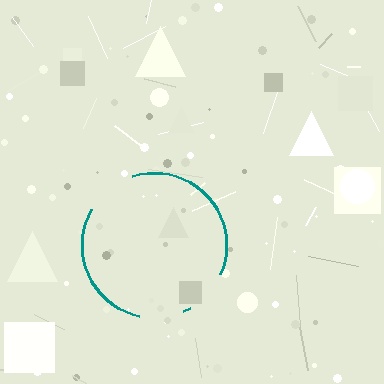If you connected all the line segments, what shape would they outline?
They would outline a circle.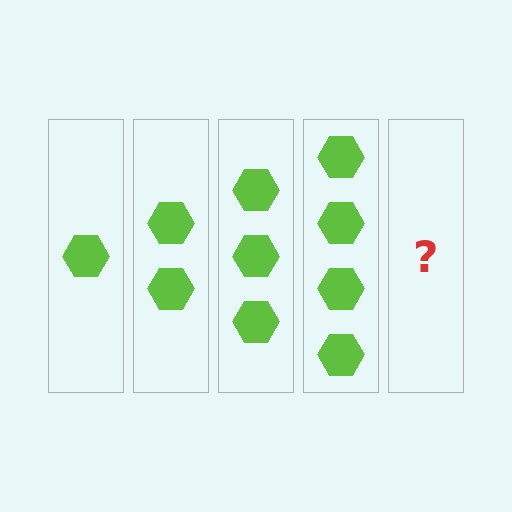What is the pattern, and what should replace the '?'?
The pattern is that each step adds one more hexagon. The '?' should be 5 hexagons.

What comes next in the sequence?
The next element should be 5 hexagons.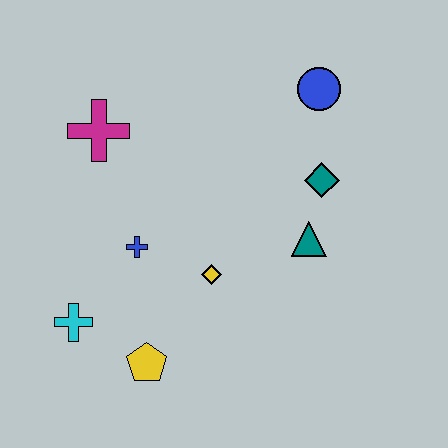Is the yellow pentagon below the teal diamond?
Yes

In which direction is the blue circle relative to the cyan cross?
The blue circle is to the right of the cyan cross.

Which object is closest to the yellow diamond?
The blue cross is closest to the yellow diamond.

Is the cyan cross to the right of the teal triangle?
No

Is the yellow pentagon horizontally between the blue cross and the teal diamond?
Yes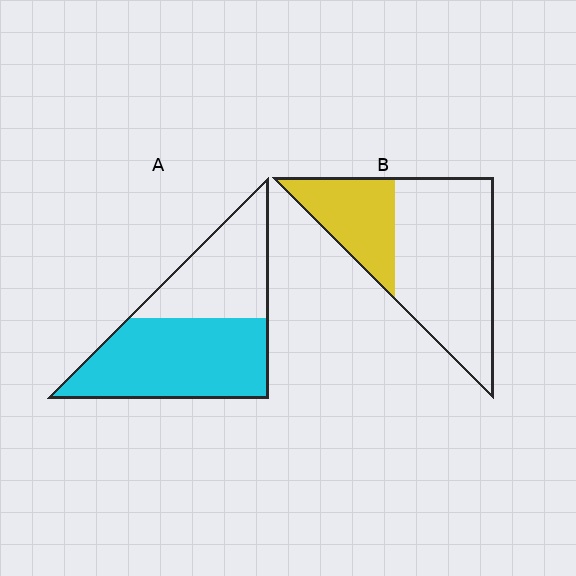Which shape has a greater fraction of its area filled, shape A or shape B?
Shape A.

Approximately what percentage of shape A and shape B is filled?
A is approximately 60% and B is approximately 30%.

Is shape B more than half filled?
No.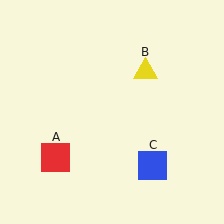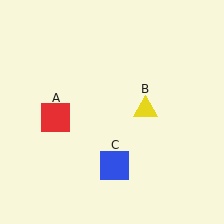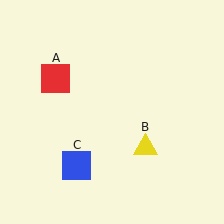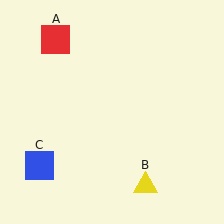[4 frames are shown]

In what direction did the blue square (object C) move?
The blue square (object C) moved left.